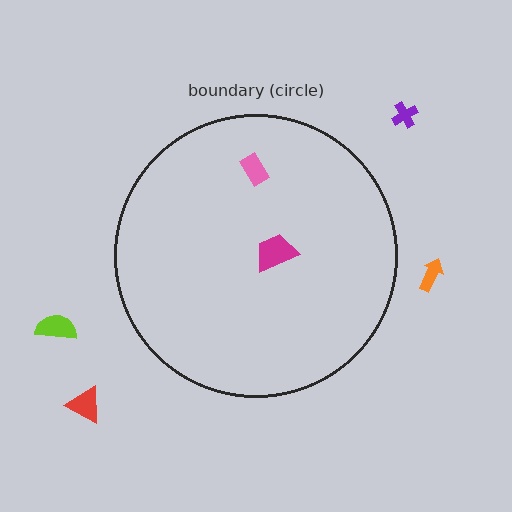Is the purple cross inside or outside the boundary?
Outside.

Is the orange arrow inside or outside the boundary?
Outside.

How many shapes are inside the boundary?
2 inside, 4 outside.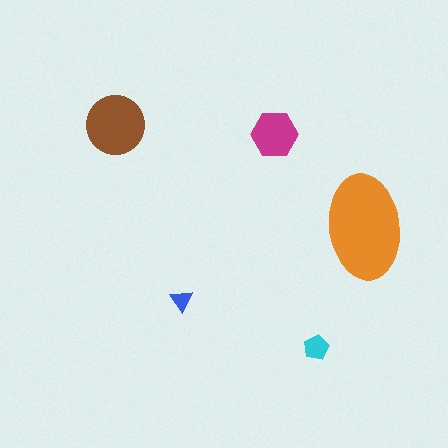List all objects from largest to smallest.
The orange ellipse, the brown circle, the magenta hexagon, the cyan pentagon, the blue triangle.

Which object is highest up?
The brown circle is topmost.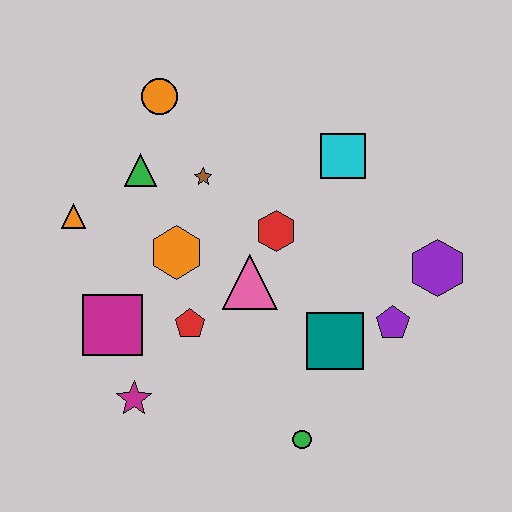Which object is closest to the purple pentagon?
The teal square is closest to the purple pentagon.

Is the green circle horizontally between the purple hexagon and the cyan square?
No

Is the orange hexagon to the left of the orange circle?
No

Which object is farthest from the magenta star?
The purple hexagon is farthest from the magenta star.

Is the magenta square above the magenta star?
Yes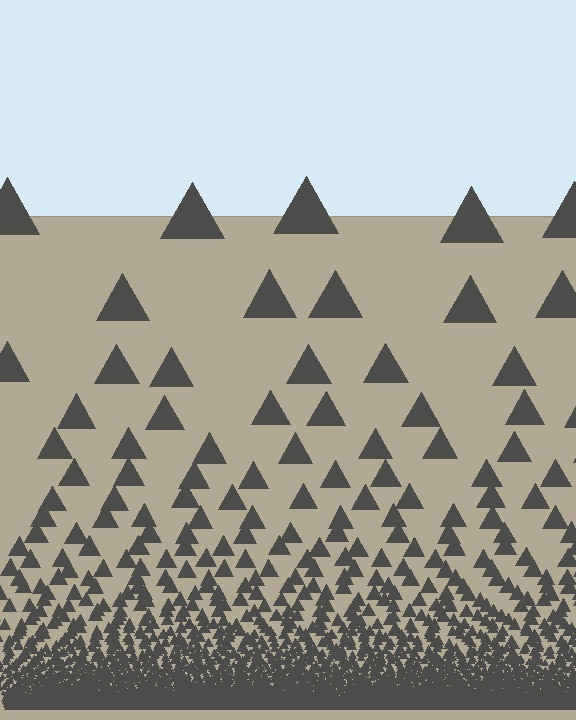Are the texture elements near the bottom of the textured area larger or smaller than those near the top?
Smaller. The gradient is inverted — elements near the bottom are smaller and denser.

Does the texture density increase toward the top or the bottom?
Density increases toward the bottom.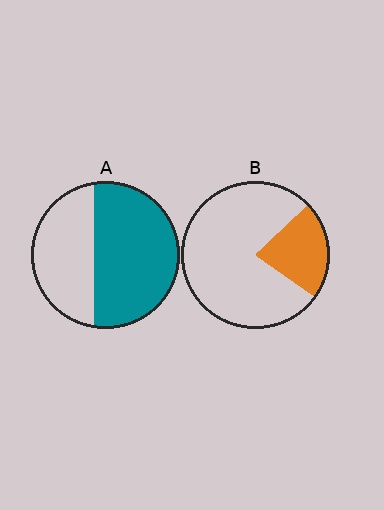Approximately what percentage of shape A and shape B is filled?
A is approximately 60% and B is approximately 20%.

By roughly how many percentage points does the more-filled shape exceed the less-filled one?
By roughly 40 percentage points (A over B).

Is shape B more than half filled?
No.